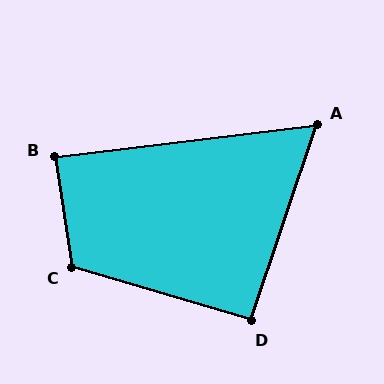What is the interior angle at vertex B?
Approximately 88 degrees (approximately right).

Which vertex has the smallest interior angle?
A, at approximately 65 degrees.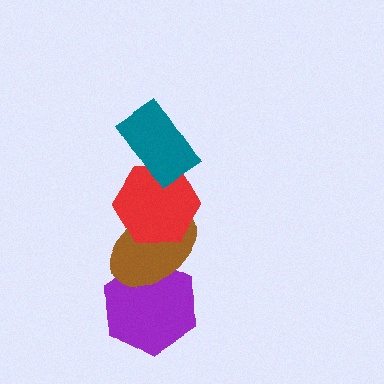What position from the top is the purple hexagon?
The purple hexagon is 4th from the top.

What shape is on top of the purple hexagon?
The brown ellipse is on top of the purple hexagon.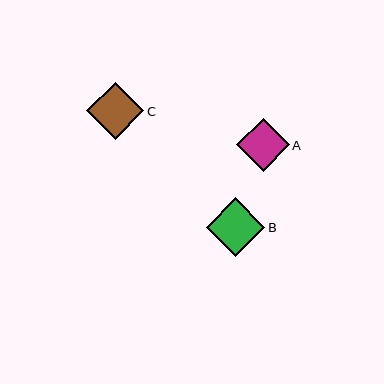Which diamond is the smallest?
Diamond A is the smallest with a size of approximately 52 pixels.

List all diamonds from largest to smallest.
From largest to smallest: B, C, A.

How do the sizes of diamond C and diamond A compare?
Diamond C and diamond A are approximately the same size.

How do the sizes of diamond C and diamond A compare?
Diamond C and diamond A are approximately the same size.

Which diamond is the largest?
Diamond B is the largest with a size of approximately 58 pixels.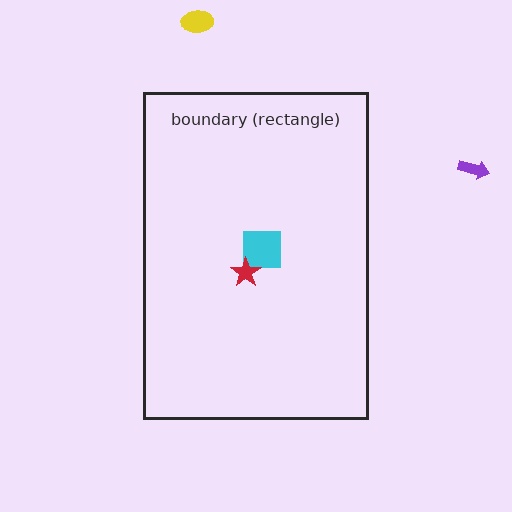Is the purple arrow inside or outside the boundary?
Outside.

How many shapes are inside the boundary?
2 inside, 2 outside.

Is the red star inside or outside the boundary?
Inside.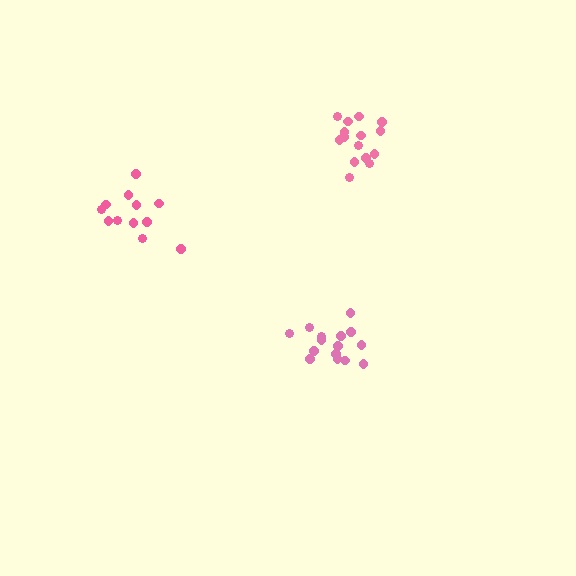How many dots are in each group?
Group 1: 15 dots, Group 2: 12 dots, Group 3: 15 dots (42 total).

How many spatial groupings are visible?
There are 3 spatial groupings.